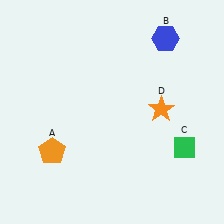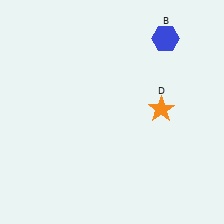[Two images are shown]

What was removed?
The orange pentagon (A), the green diamond (C) were removed in Image 2.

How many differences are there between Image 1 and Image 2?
There are 2 differences between the two images.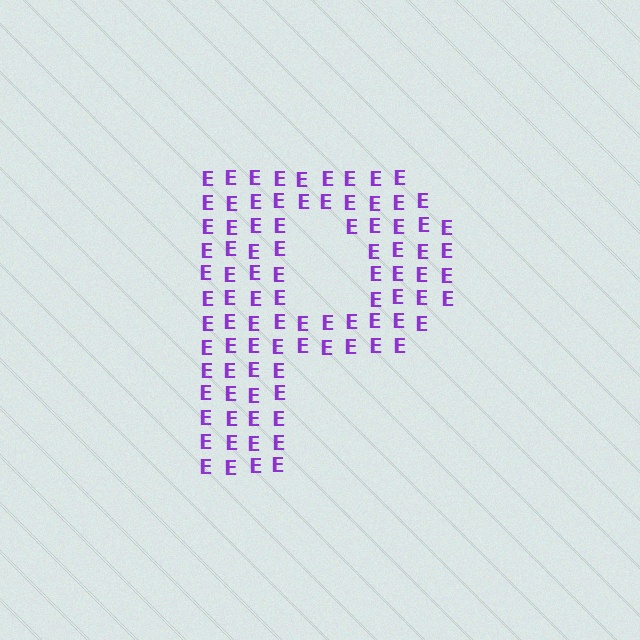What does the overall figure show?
The overall figure shows the letter P.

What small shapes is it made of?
It is made of small letter E's.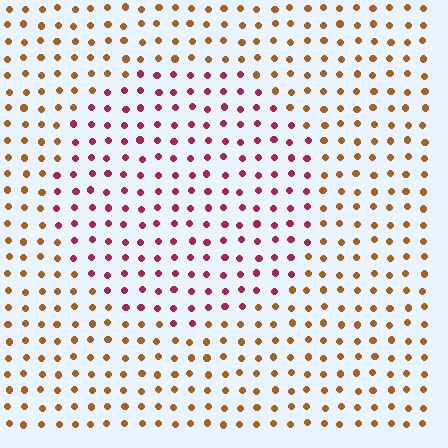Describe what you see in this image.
The image is filled with small brown elements in a uniform arrangement. A circle-shaped region is visible where the elements are tinted to a slightly different hue, forming a subtle color boundary.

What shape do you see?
I see a circle.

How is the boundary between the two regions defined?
The boundary is defined purely by a slight shift in hue (about 48 degrees). Spacing, size, and orientation are identical on both sides.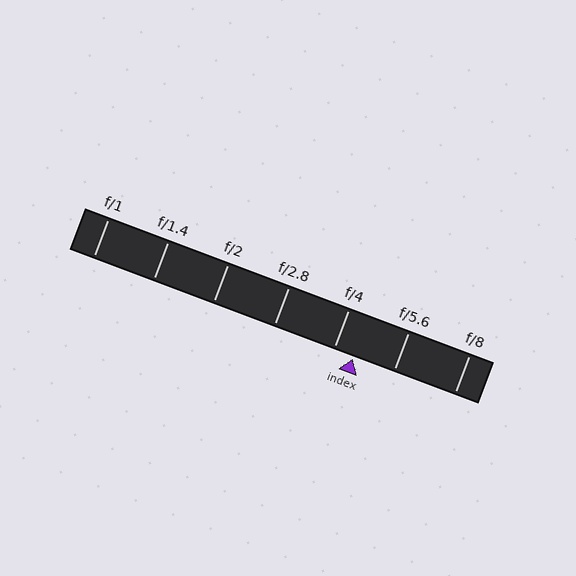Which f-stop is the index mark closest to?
The index mark is closest to f/4.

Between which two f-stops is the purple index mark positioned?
The index mark is between f/4 and f/5.6.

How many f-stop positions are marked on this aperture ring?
There are 7 f-stop positions marked.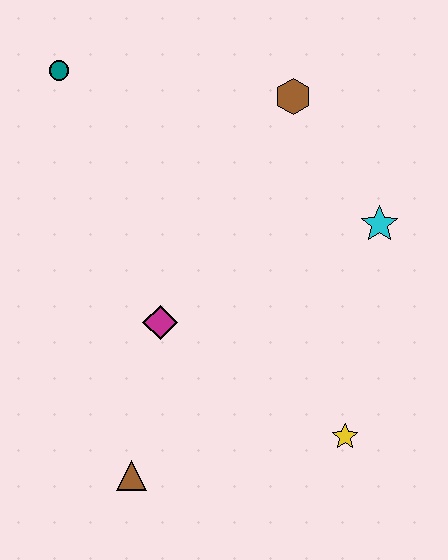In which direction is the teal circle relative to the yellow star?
The teal circle is above the yellow star.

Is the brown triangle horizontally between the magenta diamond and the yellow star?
No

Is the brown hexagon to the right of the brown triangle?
Yes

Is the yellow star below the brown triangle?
No